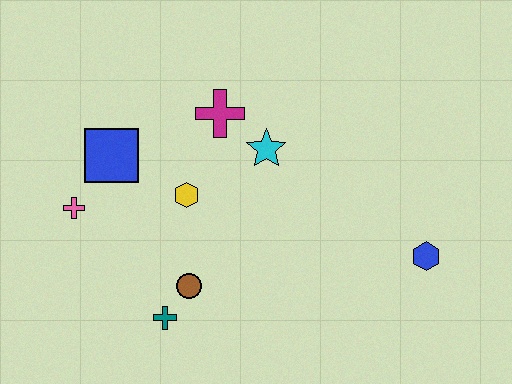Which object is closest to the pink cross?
The blue square is closest to the pink cross.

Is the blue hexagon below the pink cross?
Yes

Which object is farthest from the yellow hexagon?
The blue hexagon is farthest from the yellow hexagon.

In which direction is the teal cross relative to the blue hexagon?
The teal cross is to the left of the blue hexagon.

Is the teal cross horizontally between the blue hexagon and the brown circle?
No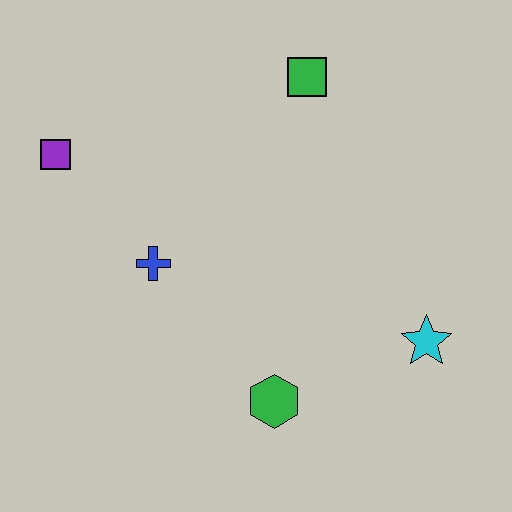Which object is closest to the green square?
The blue cross is closest to the green square.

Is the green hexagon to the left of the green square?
Yes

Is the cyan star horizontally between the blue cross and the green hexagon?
No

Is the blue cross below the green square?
Yes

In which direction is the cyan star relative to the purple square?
The cyan star is to the right of the purple square.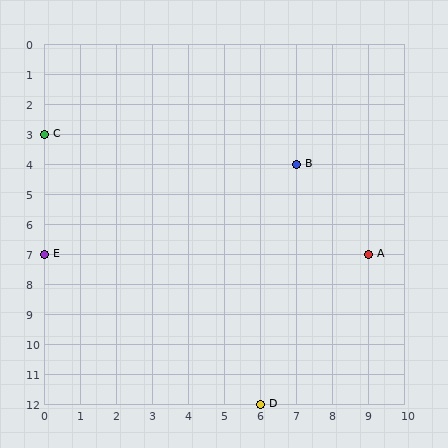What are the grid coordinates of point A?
Point A is at grid coordinates (9, 7).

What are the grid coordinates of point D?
Point D is at grid coordinates (6, 12).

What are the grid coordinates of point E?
Point E is at grid coordinates (0, 7).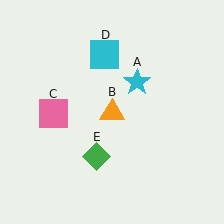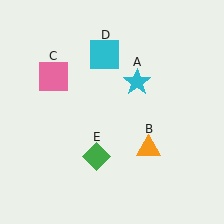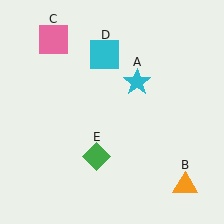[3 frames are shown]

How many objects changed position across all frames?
2 objects changed position: orange triangle (object B), pink square (object C).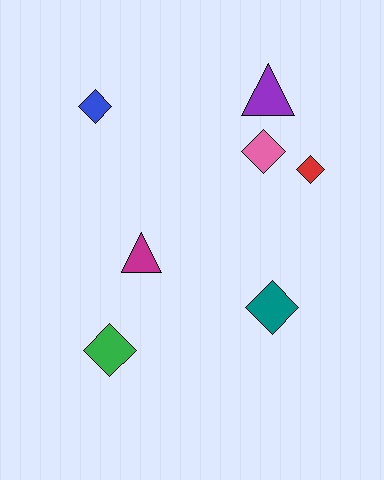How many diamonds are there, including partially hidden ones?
There are 5 diamonds.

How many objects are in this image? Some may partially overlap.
There are 7 objects.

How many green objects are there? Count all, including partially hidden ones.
There is 1 green object.